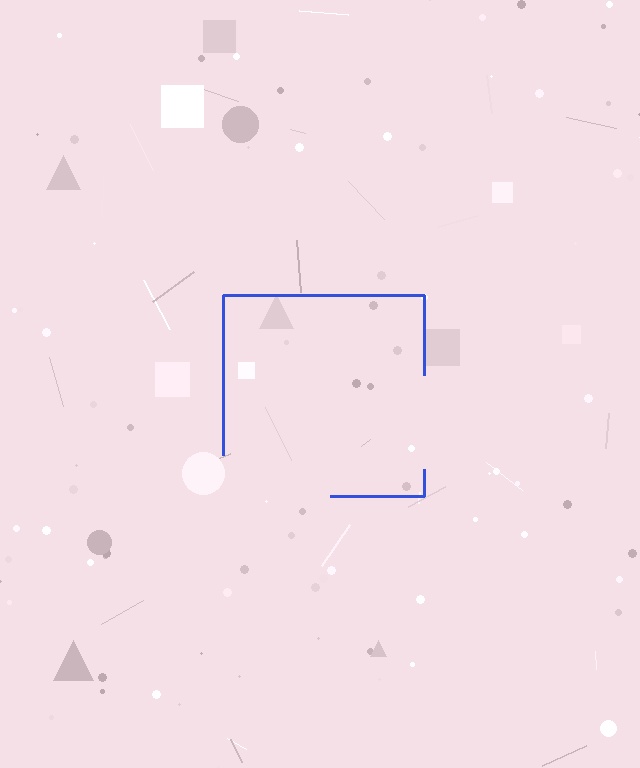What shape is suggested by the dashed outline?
The dashed outline suggests a square.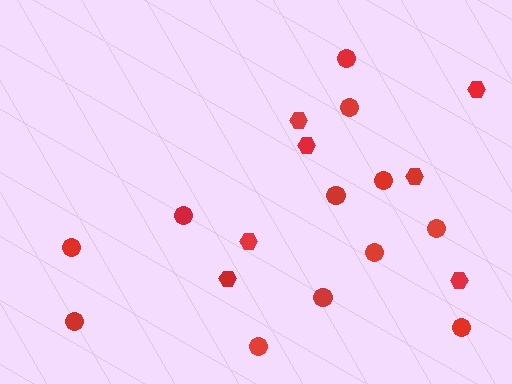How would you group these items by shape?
There are 2 groups: one group of circles (12) and one group of hexagons (7).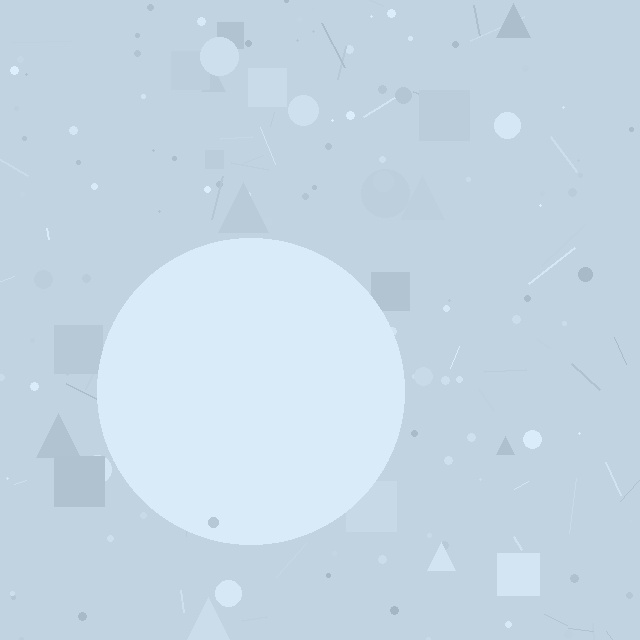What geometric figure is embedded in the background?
A circle is embedded in the background.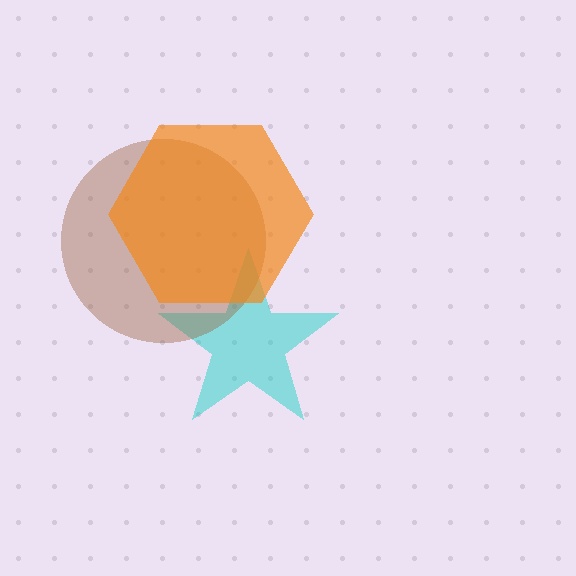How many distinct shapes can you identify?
There are 3 distinct shapes: a cyan star, a brown circle, an orange hexagon.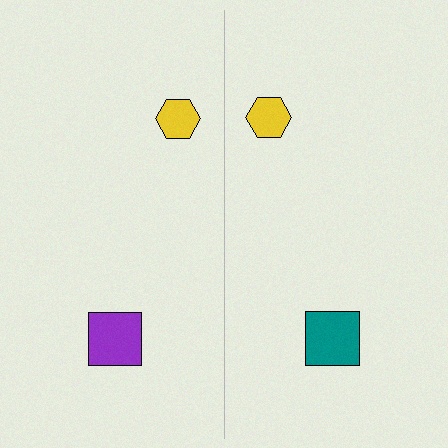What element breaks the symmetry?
The teal square on the right side breaks the symmetry — its mirror counterpart is purple.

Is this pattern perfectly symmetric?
No, the pattern is not perfectly symmetric. The teal square on the right side breaks the symmetry — its mirror counterpart is purple.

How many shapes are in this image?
There are 4 shapes in this image.